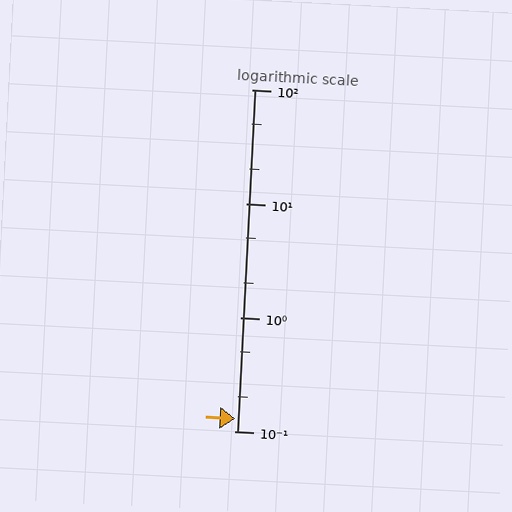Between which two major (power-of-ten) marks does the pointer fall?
The pointer is between 0.1 and 1.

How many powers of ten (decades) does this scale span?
The scale spans 3 decades, from 0.1 to 100.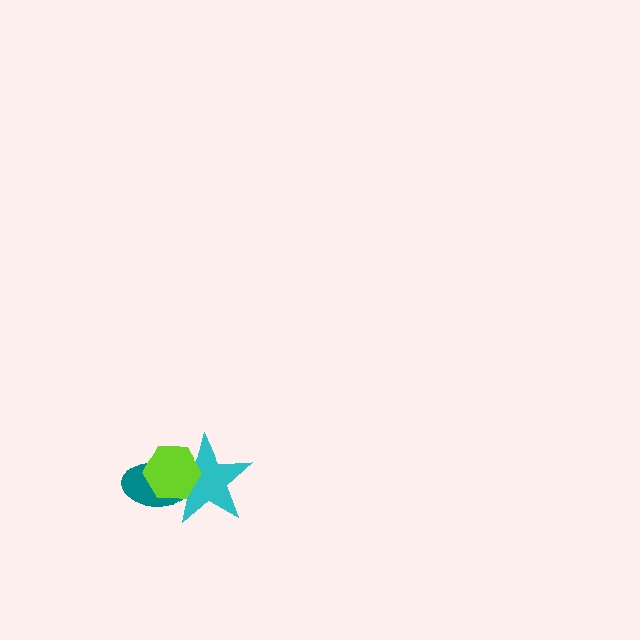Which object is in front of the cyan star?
The lime hexagon is in front of the cyan star.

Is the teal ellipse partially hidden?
Yes, it is partially covered by another shape.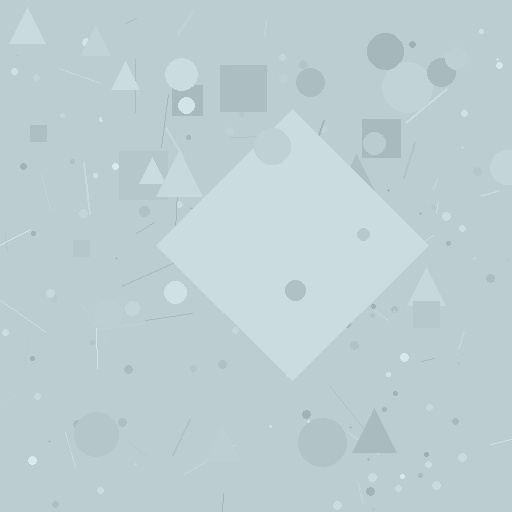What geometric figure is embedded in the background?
A diamond is embedded in the background.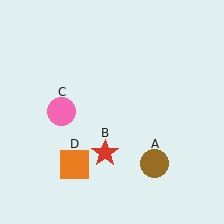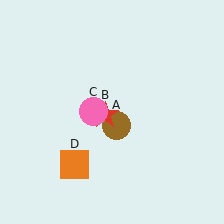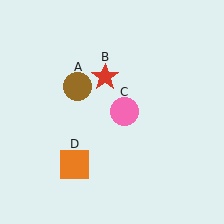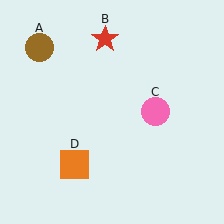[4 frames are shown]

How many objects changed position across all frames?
3 objects changed position: brown circle (object A), red star (object B), pink circle (object C).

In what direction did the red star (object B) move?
The red star (object B) moved up.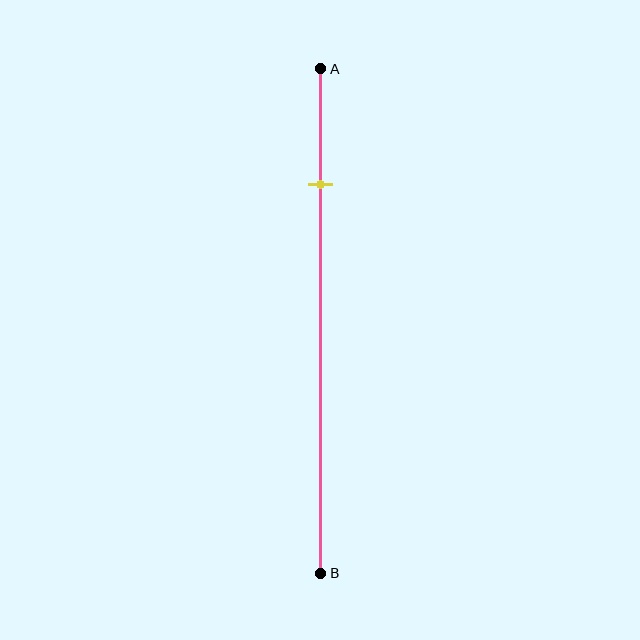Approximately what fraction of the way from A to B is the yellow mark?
The yellow mark is approximately 25% of the way from A to B.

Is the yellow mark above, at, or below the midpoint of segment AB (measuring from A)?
The yellow mark is above the midpoint of segment AB.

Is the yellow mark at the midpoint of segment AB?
No, the mark is at about 25% from A, not at the 50% midpoint.